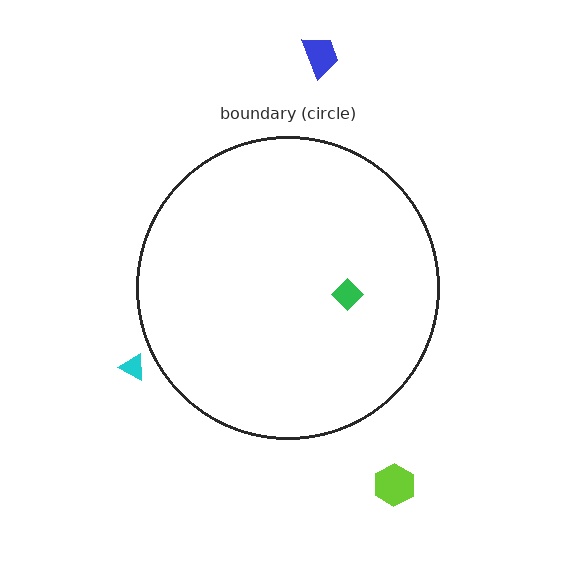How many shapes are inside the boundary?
1 inside, 3 outside.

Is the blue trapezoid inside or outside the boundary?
Outside.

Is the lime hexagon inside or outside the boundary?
Outside.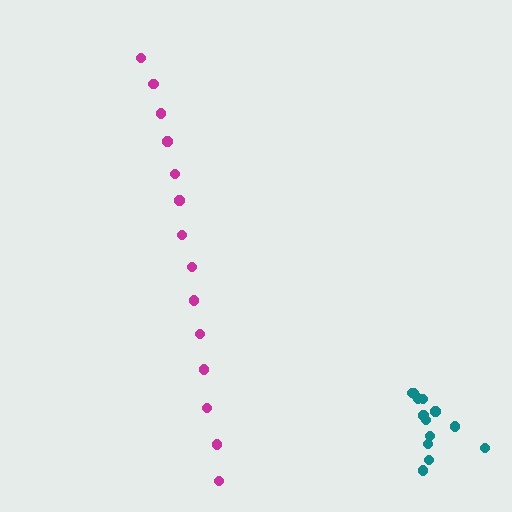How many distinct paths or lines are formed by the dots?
There are 2 distinct paths.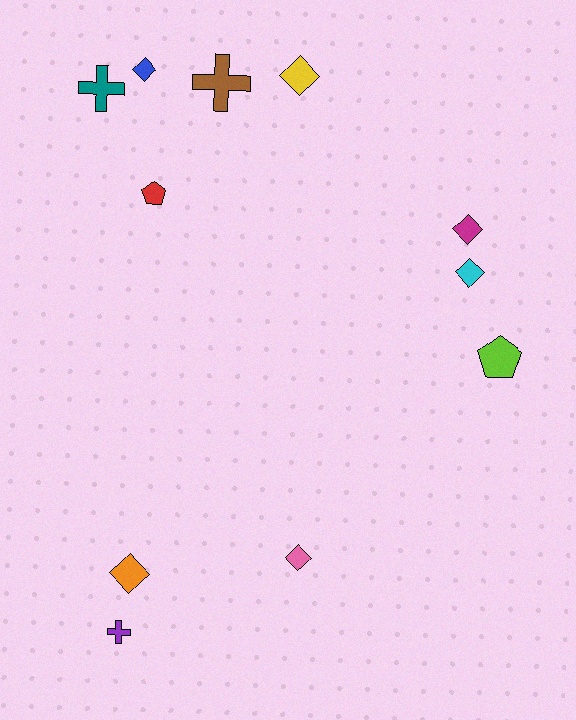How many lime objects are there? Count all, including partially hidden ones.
There is 1 lime object.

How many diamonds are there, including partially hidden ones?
There are 6 diamonds.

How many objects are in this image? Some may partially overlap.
There are 11 objects.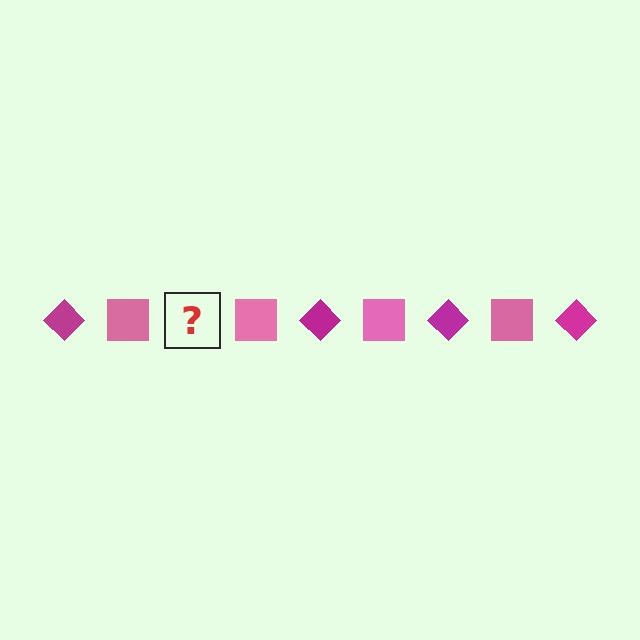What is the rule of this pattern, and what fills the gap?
The rule is that the pattern alternates between magenta diamond and pink square. The gap should be filled with a magenta diamond.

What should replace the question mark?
The question mark should be replaced with a magenta diamond.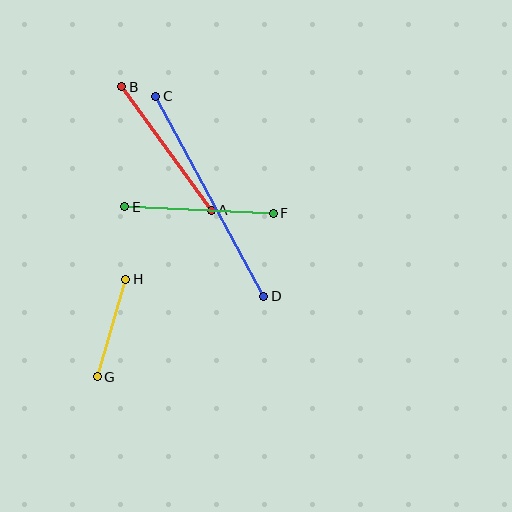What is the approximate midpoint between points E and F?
The midpoint is at approximately (199, 210) pixels.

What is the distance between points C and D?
The distance is approximately 227 pixels.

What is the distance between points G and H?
The distance is approximately 102 pixels.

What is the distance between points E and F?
The distance is approximately 148 pixels.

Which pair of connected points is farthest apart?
Points C and D are farthest apart.